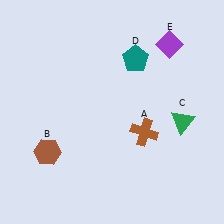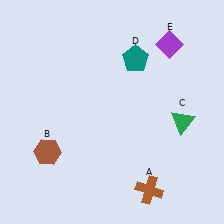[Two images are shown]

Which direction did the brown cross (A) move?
The brown cross (A) moved down.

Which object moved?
The brown cross (A) moved down.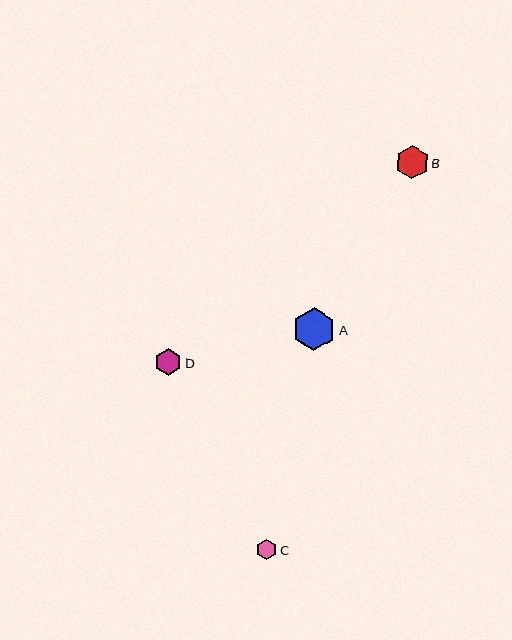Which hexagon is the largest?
Hexagon A is the largest with a size of approximately 43 pixels.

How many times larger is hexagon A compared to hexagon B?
Hexagon A is approximately 1.3 times the size of hexagon B.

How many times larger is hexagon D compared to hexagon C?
Hexagon D is approximately 1.3 times the size of hexagon C.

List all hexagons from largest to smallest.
From largest to smallest: A, B, D, C.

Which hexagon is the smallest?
Hexagon C is the smallest with a size of approximately 21 pixels.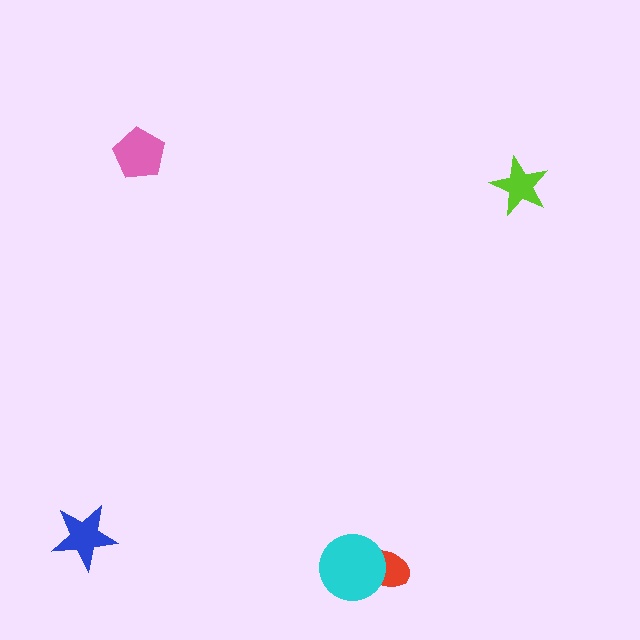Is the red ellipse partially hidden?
Yes, it is partially covered by another shape.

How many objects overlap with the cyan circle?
1 object overlaps with the cyan circle.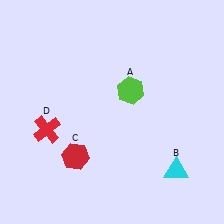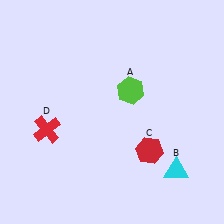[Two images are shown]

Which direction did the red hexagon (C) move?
The red hexagon (C) moved right.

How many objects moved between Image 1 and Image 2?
1 object moved between the two images.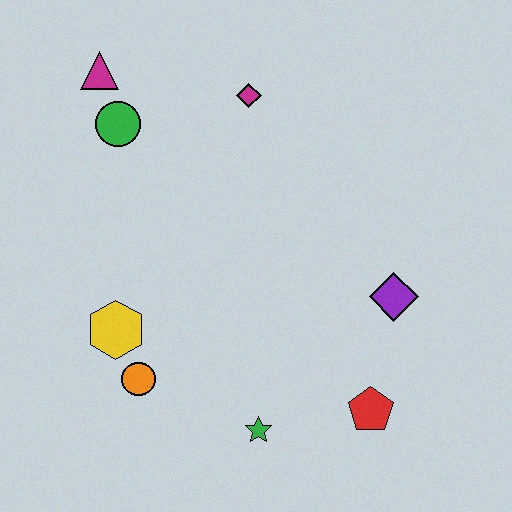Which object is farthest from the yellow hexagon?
The purple diamond is farthest from the yellow hexagon.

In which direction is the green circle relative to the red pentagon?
The green circle is above the red pentagon.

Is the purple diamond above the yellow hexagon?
Yes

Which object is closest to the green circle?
The magenta triangle is closest to the green circle.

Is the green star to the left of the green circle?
No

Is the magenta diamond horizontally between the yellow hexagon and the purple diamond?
Yes